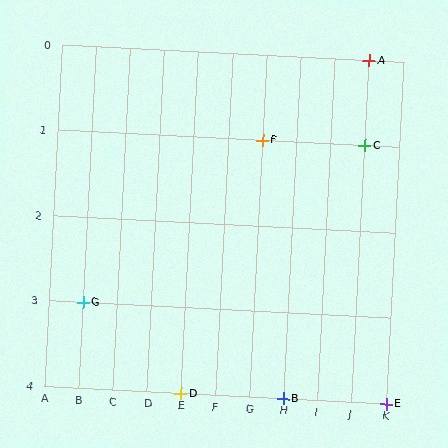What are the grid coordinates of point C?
Point C is at grid coordinates (J, 1).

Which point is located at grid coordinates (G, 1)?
Point F is at (G, 1).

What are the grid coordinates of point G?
Point G is at grid coordinates (B, 3).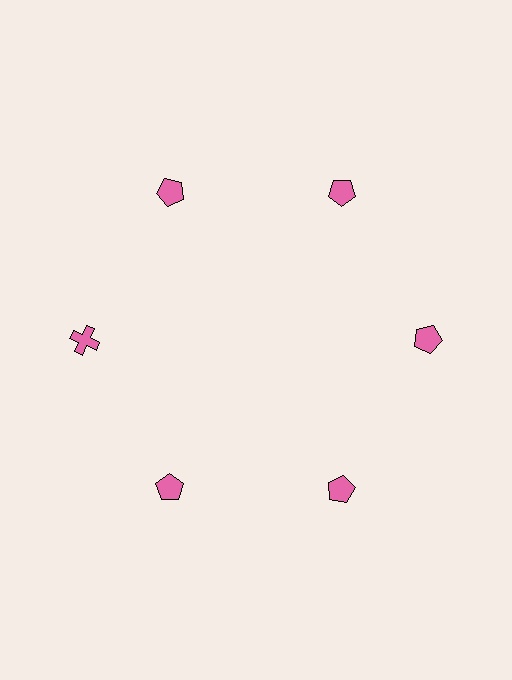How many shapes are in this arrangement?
There are 6 shapes arranged in a ring pattern.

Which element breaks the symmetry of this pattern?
The pink cross at roughly the 9 o'clock position breaks the symmetry. All other shapes are pink pentagons.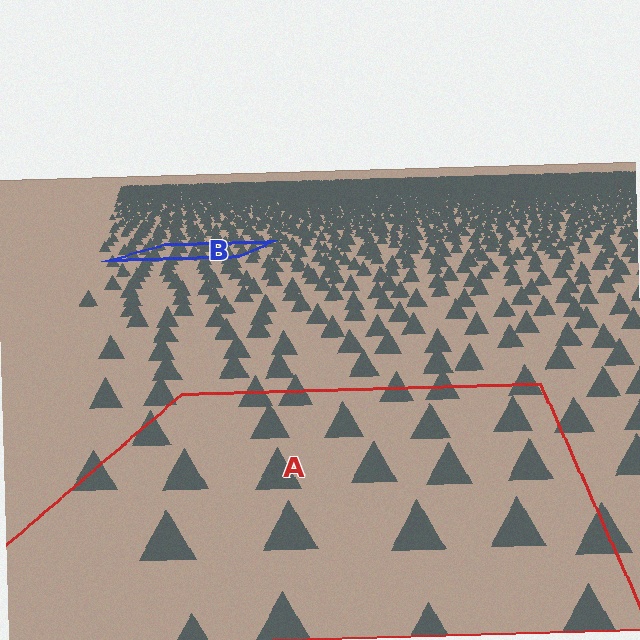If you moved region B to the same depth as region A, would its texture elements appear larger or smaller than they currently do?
They would appear larger. At a closer depth, the same texture elements are projected at a bigger on-screen size.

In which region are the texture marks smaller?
The texture marks are smaller in region B, because it is farther away.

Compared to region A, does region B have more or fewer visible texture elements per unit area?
Region B has more texture elements per unit area — they are packed more densely because it is farther away.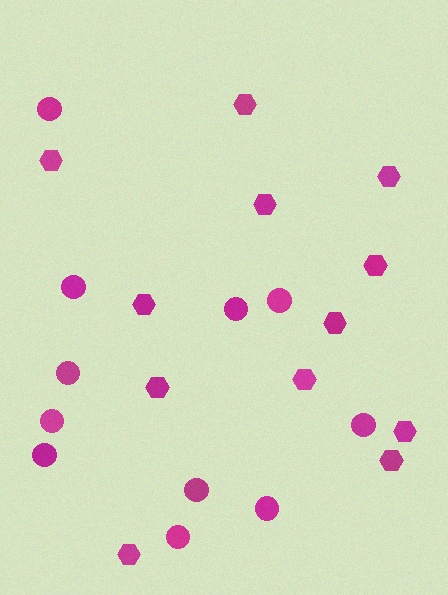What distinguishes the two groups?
There are 2 groups: one group of hexagons (12) and one group of circles (11).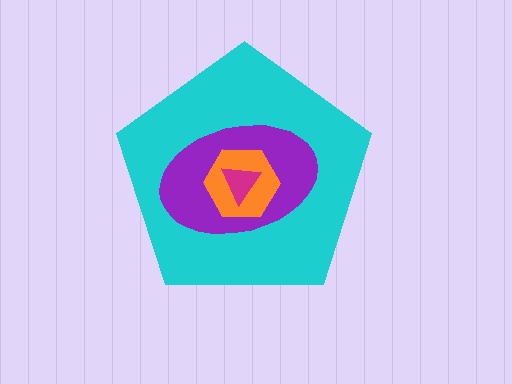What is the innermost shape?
The magenta triangle.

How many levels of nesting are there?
4.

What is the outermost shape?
The cyan pentagon.